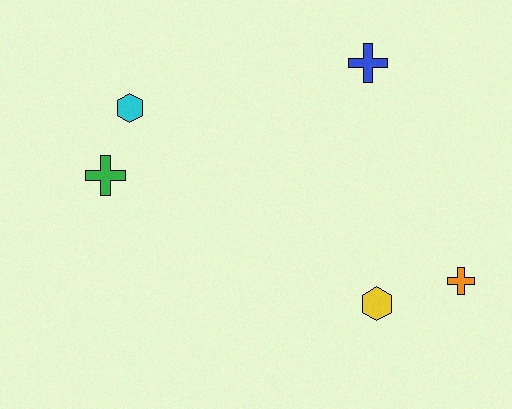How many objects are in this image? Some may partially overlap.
There are 5 objects.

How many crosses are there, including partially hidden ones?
There are 3 crosses.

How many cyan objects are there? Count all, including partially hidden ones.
There is 1 cyan object.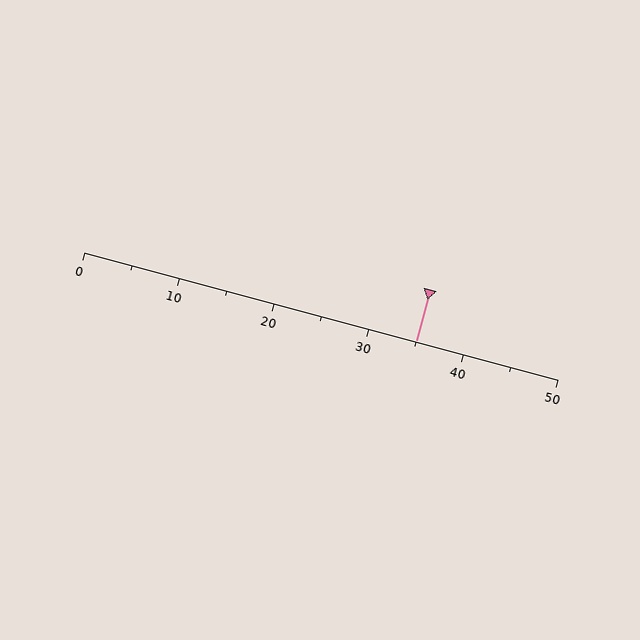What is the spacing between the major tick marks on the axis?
The major ticks are spaced 10 apart.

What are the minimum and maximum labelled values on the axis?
The axis runs from 0 to 50.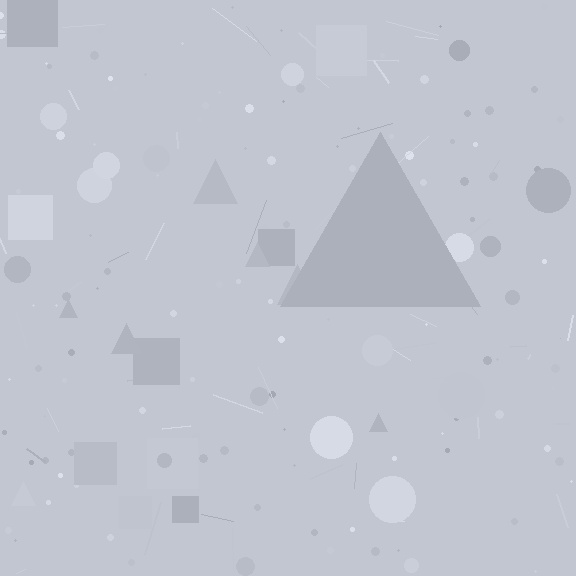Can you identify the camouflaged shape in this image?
The camouflaged shape is a triangle.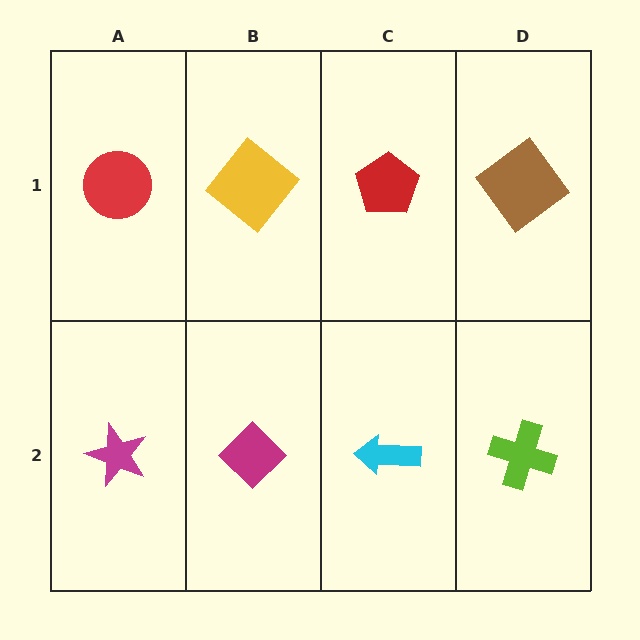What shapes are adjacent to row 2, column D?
A brown diamond (row 1, column D), a cyan arrow (row 2, column C).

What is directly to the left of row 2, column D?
A cyan arrow.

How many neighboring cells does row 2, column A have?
2.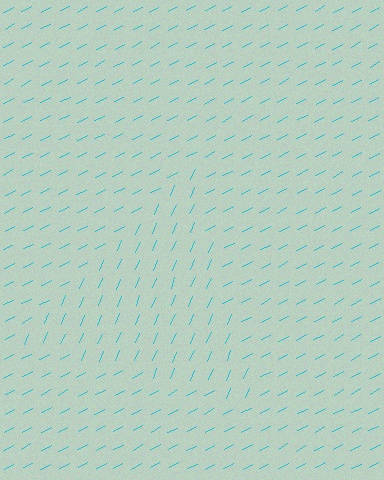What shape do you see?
I see a triangle.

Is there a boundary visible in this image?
Yes, there is a texture boundary formed by a change in line orientation.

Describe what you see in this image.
The image is filled with small cyan line segments. A triangle region in the image has lines oriented differently from the surrounding lines, creating a visible texture boundary.